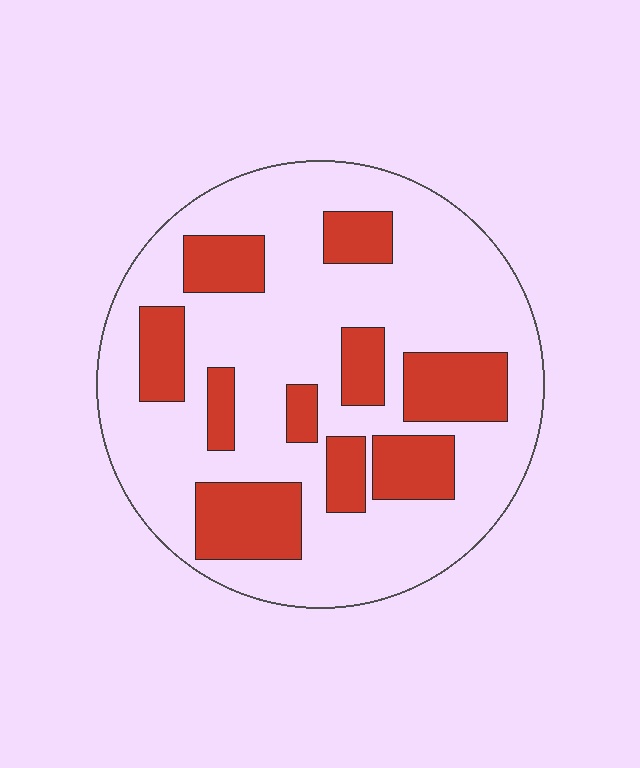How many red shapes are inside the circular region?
10.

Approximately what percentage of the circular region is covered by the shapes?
Approximately 30%.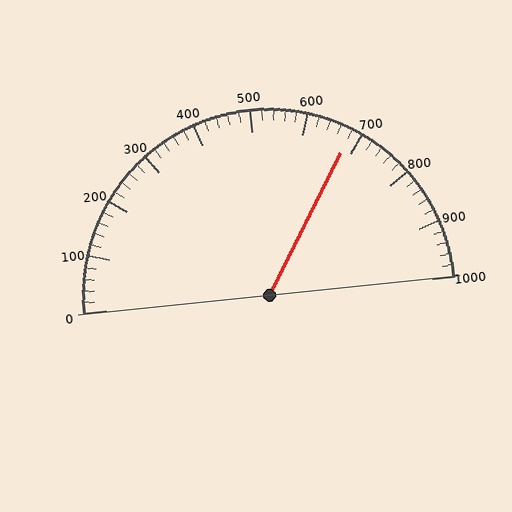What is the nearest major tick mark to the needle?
The nearest major tick mark is 700.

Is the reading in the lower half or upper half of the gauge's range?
The reading is in the upper half of the range (0 to 1000).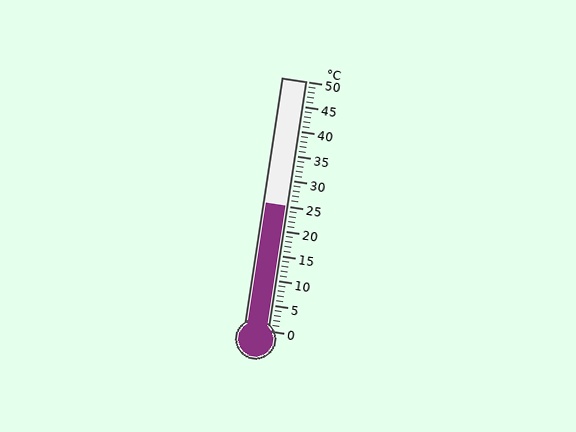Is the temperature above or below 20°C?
The temperature is above 20°C.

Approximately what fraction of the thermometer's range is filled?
The thermometer is filled to approximately 50% of its range.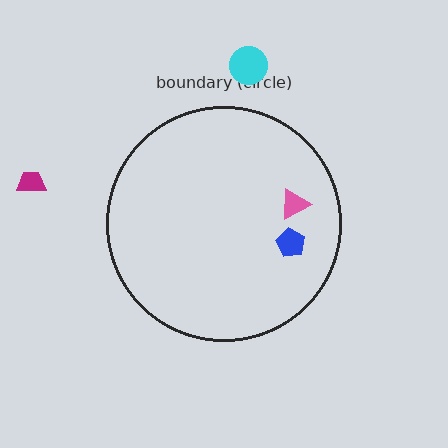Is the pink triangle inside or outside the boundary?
Inside.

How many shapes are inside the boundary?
2 inside, 2 outside.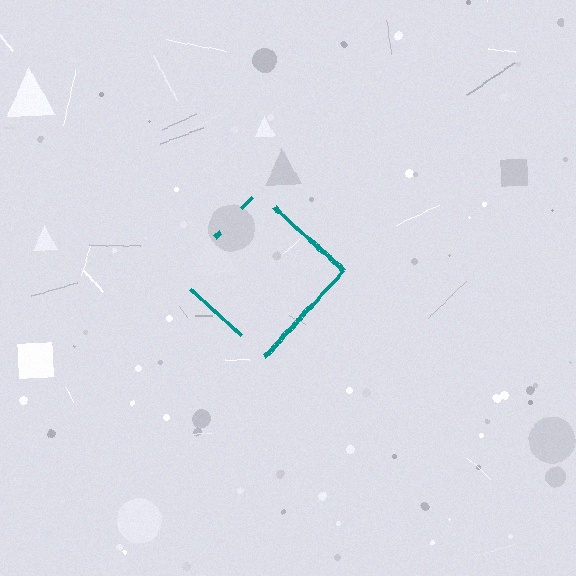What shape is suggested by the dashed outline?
The dashed outline suggests a diamond.